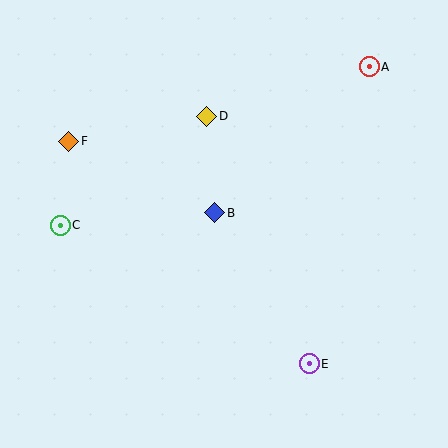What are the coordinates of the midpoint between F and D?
The midpoint between F and D is at (138, 129).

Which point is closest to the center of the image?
Point B at (215, 213) is closest to the center.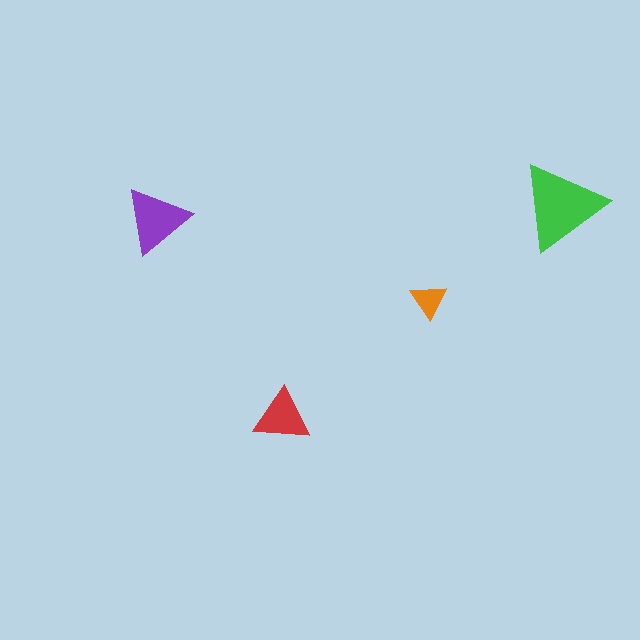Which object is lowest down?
The red triangle is bottommost.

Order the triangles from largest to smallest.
the green one, the purple one, the red one, the orange one.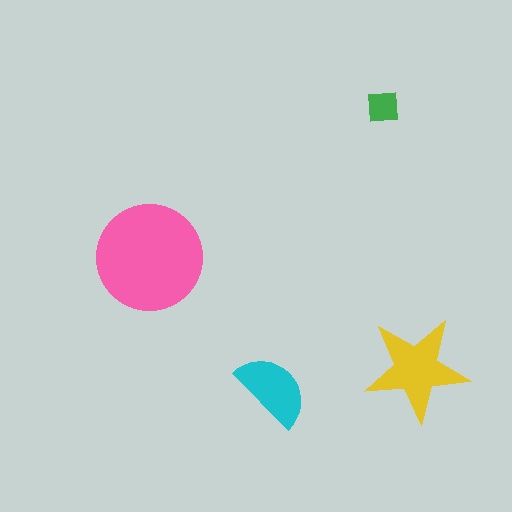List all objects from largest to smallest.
The pink circle, the yellow star, the cyan semicircle, the green square.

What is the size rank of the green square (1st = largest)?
4th.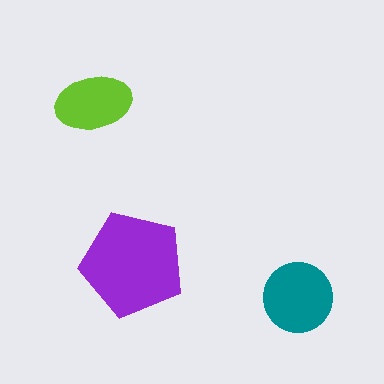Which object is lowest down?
The teal circle is bottommost.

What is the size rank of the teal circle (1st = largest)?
2nd.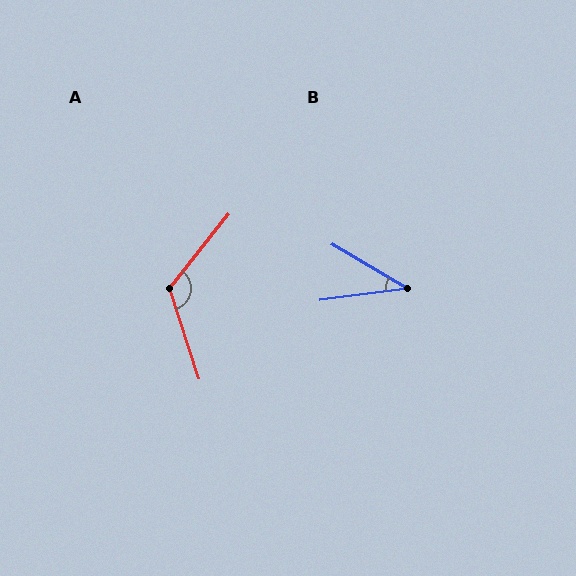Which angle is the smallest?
B, at approximately 38 degrees.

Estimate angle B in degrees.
Approximately 38 degrees.